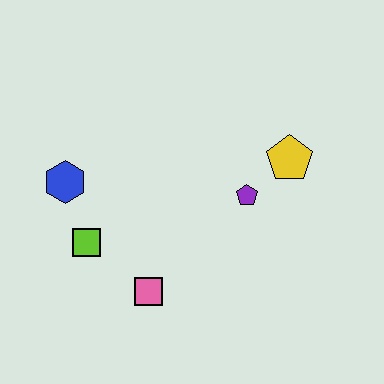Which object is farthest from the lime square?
The yellow pentagon is farthest from the lime square.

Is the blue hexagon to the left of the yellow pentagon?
Yes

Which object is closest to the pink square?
The lime square is closest to the pink square.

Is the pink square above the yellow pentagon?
No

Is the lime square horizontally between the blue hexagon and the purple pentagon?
Yes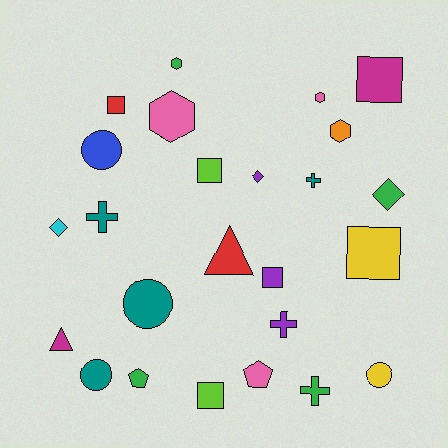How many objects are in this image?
There are 25 objects.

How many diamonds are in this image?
There are 3 diamonds.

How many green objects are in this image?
There are 4 green objects.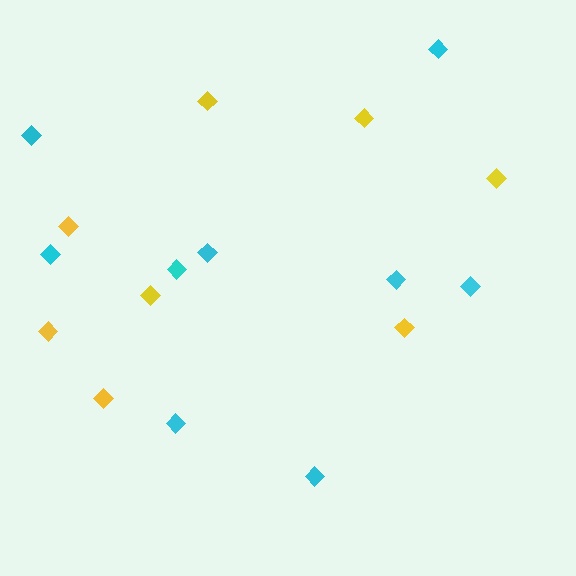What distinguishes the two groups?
There are 2 groups: one group of yellow diamonds (8) and one group of cyan diamonds (9).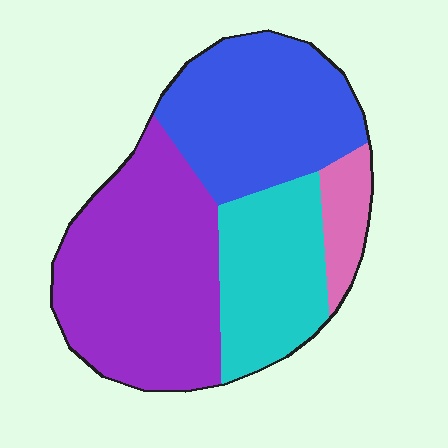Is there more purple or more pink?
Purple.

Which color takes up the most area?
Purple, at roughly 40%.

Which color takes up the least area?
Pink, at roughly 5%.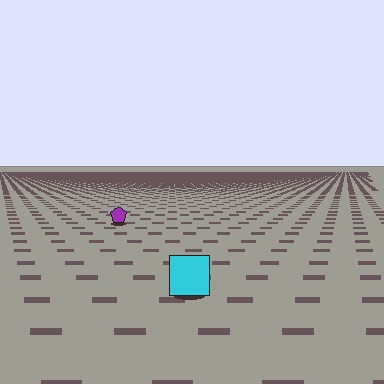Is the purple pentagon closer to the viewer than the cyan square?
No. The cyan square is closer — you can tell from the texture gradient: the ground texture is coarser near it.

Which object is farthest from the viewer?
The purple pentagon is farthest from the viewer. It appears smaller and the ground texture around it is denser.